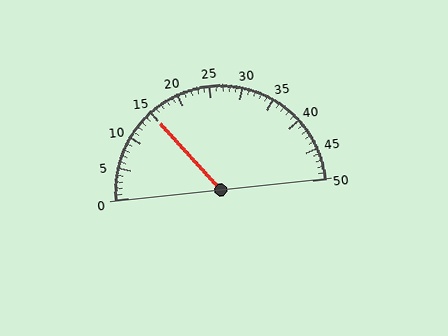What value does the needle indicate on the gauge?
The needle indicates approximately 15.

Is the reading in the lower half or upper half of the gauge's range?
The reading is in the lower half of the range (0 to 50).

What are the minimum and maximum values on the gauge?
The gauge ranges from 0 to 50.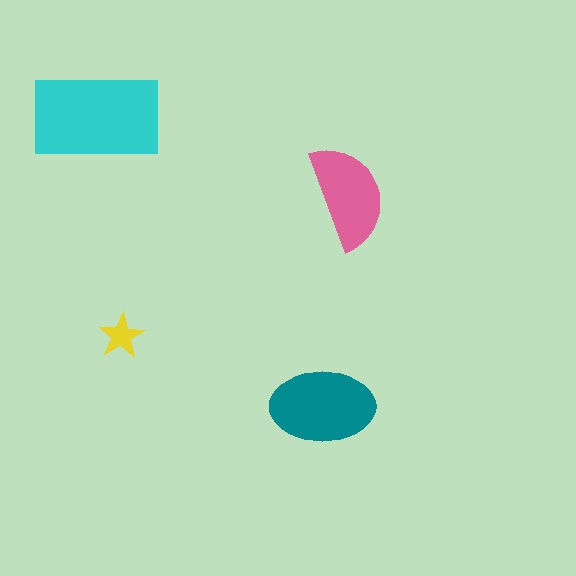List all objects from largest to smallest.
The cyan rectangle, the teal ellipse, the pink semicircle, the yellow star.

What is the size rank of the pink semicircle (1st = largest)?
3rd.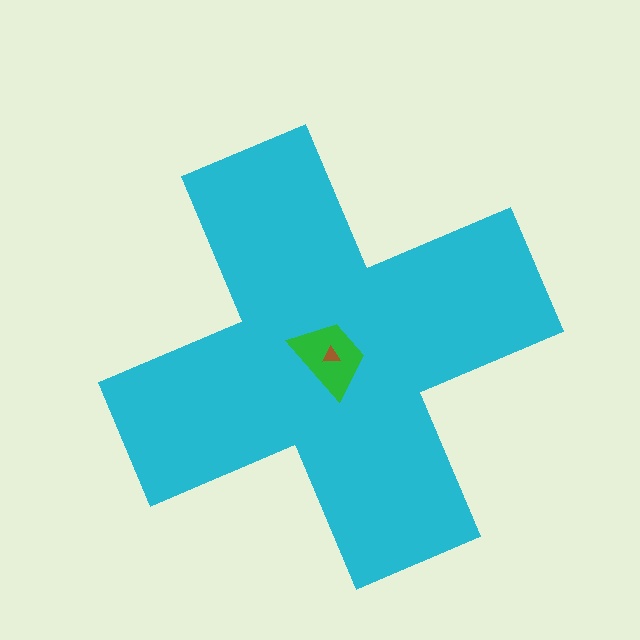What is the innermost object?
The brown triangle.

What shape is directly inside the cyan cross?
The green trapezoid.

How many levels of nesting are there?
3.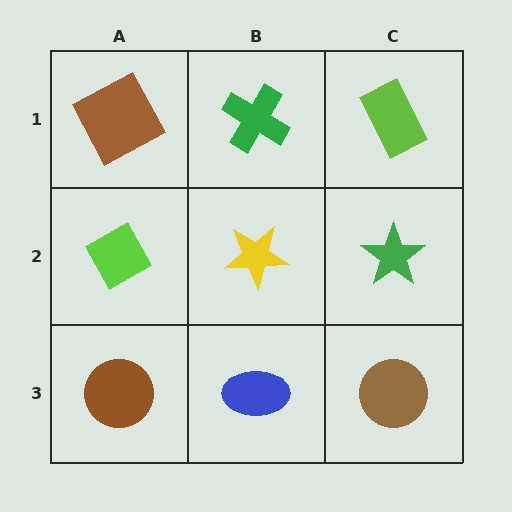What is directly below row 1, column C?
A green star.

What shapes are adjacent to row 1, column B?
A yellow star (row 2, column B), a brown square (row 1, column A), a lime rectangle (row 1, column C).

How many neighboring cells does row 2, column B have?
4.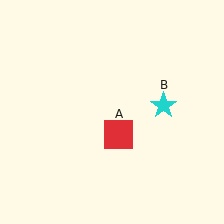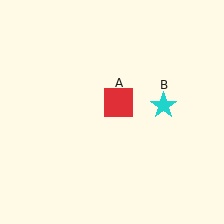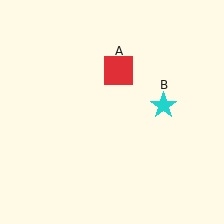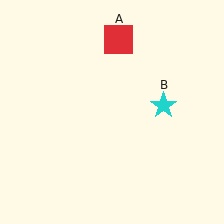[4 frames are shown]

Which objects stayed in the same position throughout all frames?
Cyan star (object B) remained stationary.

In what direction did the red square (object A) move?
The red square (object A) moved up.